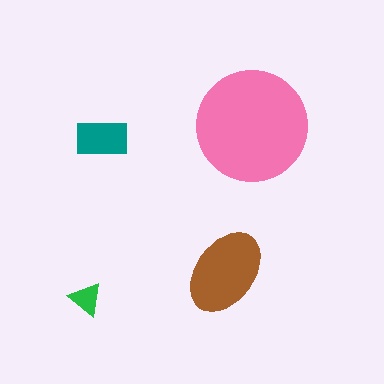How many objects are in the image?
There are 4 objects in the image.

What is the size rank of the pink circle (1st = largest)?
1st.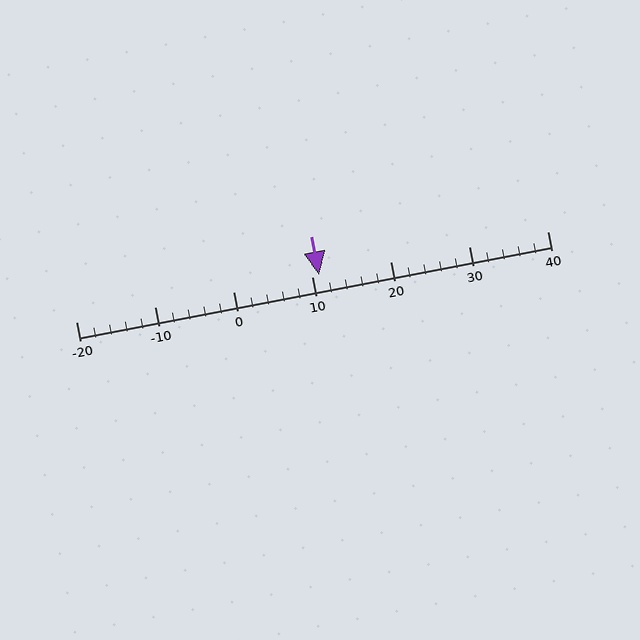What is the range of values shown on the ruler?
The ruler shows values from -20 to 40.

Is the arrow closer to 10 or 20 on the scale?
The arrow is closer to 10.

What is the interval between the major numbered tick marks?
The major tick marks are spaced 10 units apart.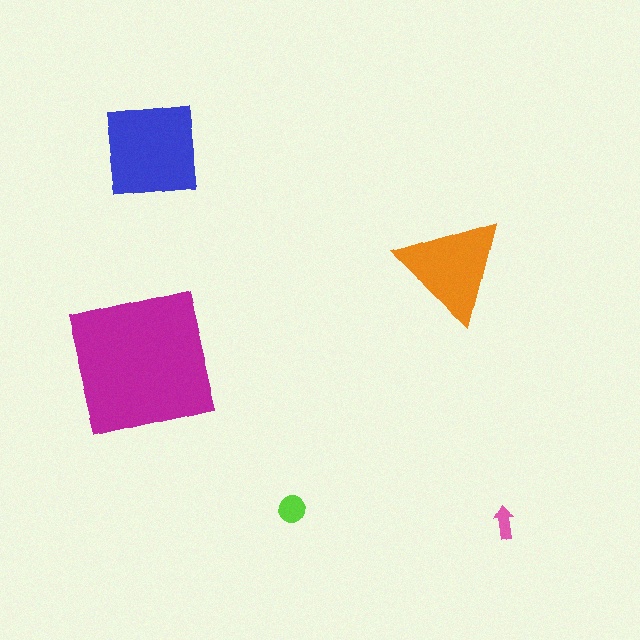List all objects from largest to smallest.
The magenta square, the blue square, the orange triangle, the lime circle, the pink arrow.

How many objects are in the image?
There are 5 objects in the image.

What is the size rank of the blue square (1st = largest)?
2nd.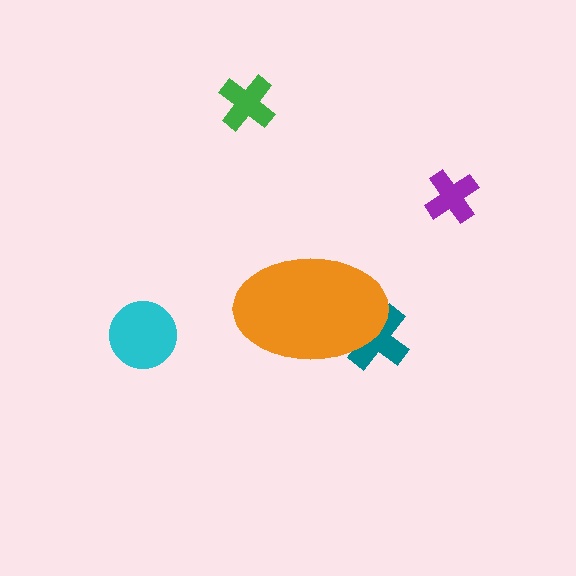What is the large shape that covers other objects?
An orange ellipse.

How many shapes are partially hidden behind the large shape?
1 shape is partially hidden.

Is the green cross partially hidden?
No, the green cross is fully visible.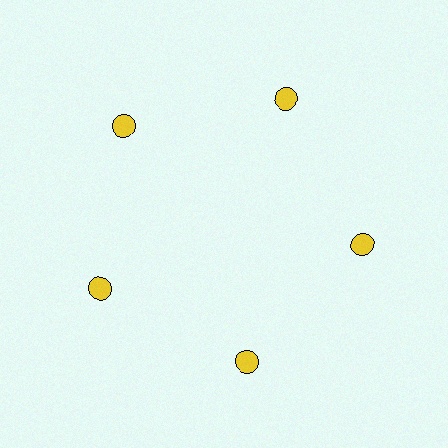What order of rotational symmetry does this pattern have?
This pattern has 5-fold rotational symmetry.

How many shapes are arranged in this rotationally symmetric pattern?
There are 5 shapes, arranged in 5 groups of 1.